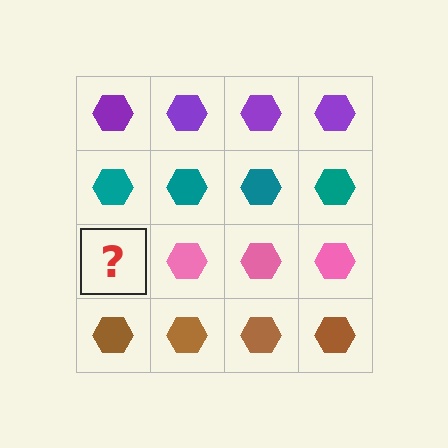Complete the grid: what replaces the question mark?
The question mark should be replaced with a pink hexagon.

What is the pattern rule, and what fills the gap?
The rule is that each row has a consistent color. The gap should be filled with a pink hexagon.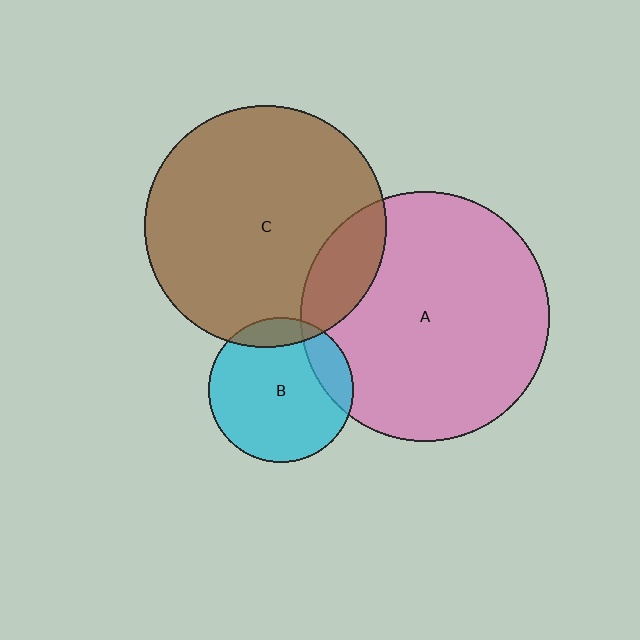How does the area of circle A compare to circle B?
Approximately 3.0 times.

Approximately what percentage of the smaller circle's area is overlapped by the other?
Approximately 10%.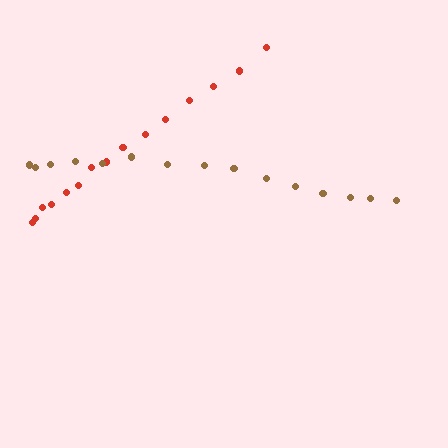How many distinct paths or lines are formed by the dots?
There are 2 distinct paths.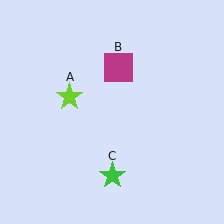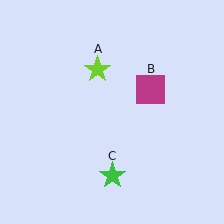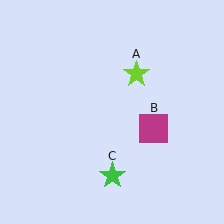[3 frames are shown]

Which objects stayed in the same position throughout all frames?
Green star (object C) remained stationary.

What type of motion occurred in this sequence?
The lime star (object A), magenta square (object B) rotated clockwise around the center of the scene.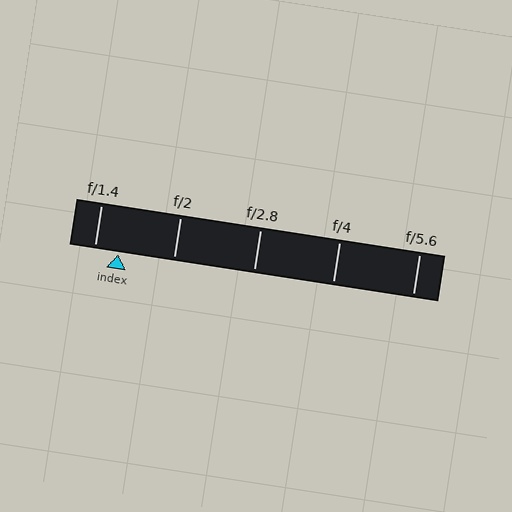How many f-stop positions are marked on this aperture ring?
There are 5 f-stop positions marked.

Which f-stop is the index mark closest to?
The index mark is closest to f/1.4.